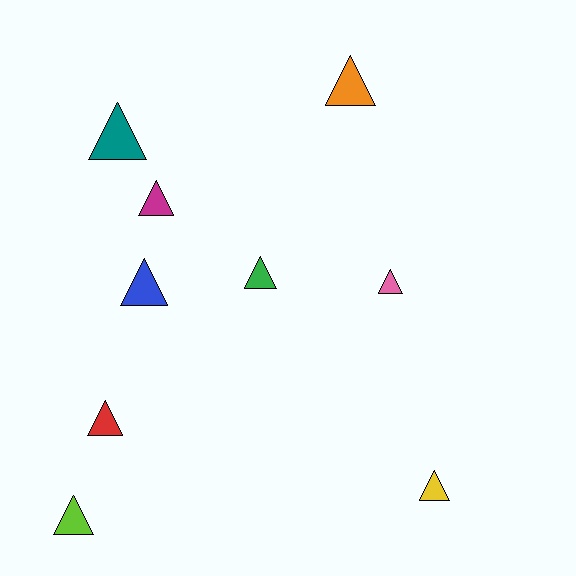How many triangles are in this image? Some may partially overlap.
There are 9 triangles.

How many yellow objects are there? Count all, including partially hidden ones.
There is 1 yellow object.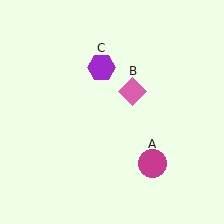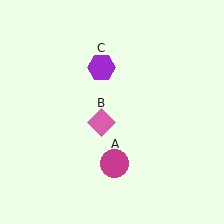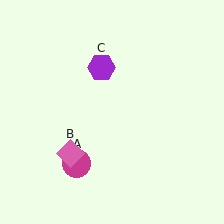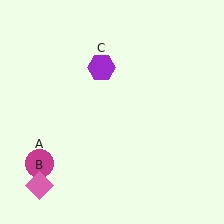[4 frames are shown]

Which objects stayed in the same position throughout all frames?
Purple hexagon (object C) remained stationary.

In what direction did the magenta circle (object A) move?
The magenta circle (object A) moved left.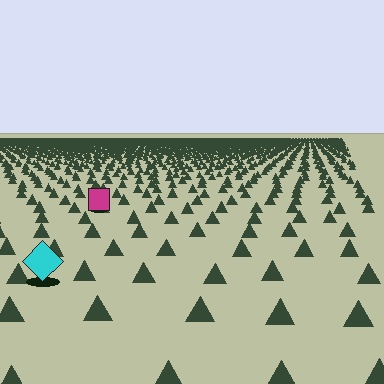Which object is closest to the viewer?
The cyan diamond is closest. The texture marks near it are larger and more spread out.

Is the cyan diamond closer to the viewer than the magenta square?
Yes. The cyan diamond is closer — you can tell from the texture gradient: the ground texture is coarser near it.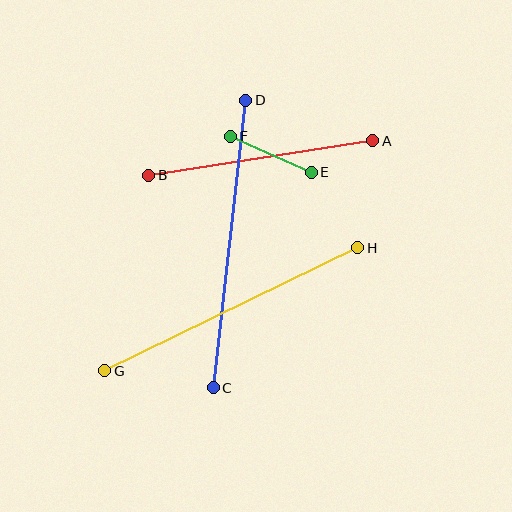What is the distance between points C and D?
The distance is approximately 289 pixels.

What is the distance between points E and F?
The distance is approximately 88 pixels.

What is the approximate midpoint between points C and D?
The midpoint is at approximately (229, 244) pixels.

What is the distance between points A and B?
The distance is approximately 227 pixels.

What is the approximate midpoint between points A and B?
The midpoint is at approximately (261, 158) pixels.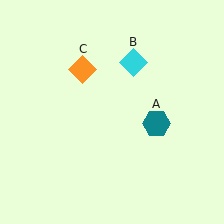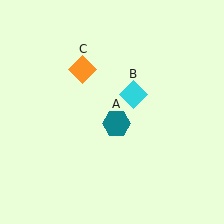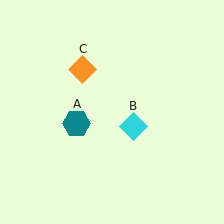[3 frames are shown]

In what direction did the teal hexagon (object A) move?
The teal hexagon (object A) moved left.